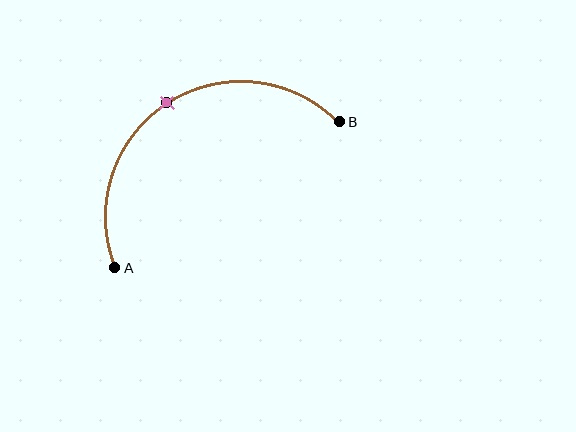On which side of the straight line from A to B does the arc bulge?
The arc bulges above the straight line connecting A and B.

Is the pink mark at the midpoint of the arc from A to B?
Yes. The pink mark lies on the arc at equal arc-length from both A and B — it is the arc midpoint.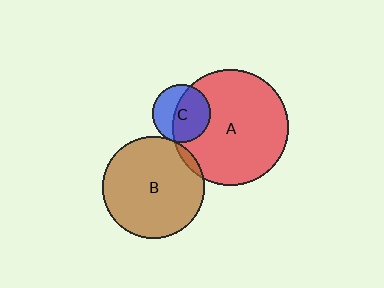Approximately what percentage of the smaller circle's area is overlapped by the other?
Approximately 60%.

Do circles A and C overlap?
Yes.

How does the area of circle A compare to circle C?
Approximately 4.1 times.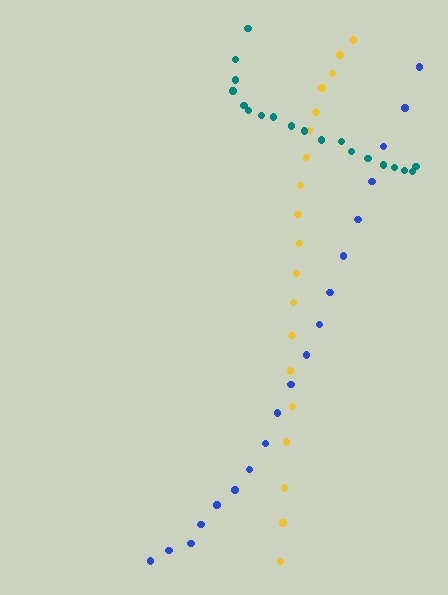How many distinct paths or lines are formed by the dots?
There are 3 distinct paths.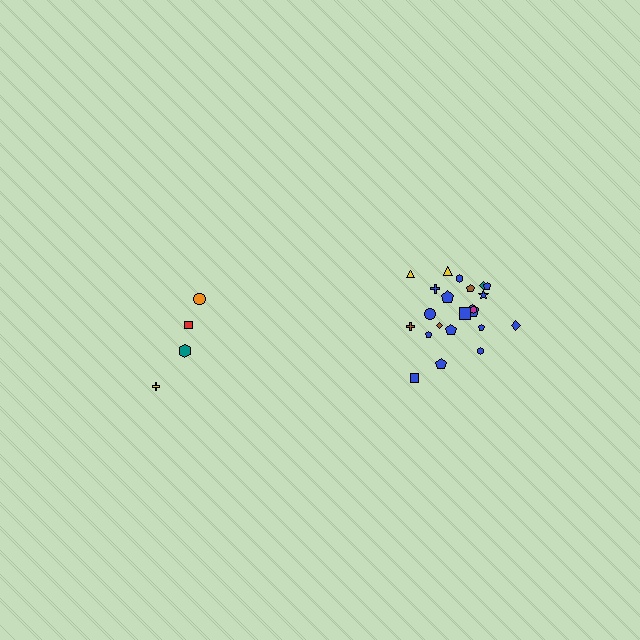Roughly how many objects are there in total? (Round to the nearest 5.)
Roughly 25 objects in total.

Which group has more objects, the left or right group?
The right group.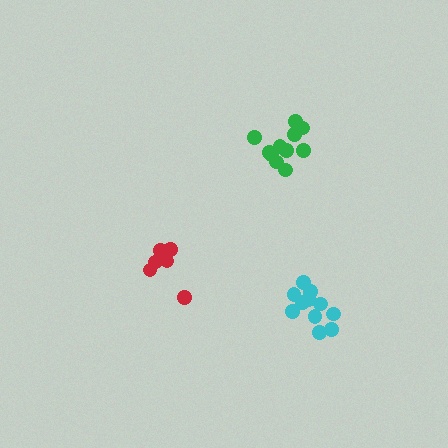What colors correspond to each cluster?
The clusters are colored: green, cyan, red.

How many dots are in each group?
Group 1: 11 dots, Group 2: 11 dots, Group 3: 6 dots (28 total).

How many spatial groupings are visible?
There are 3 spatial groupings.